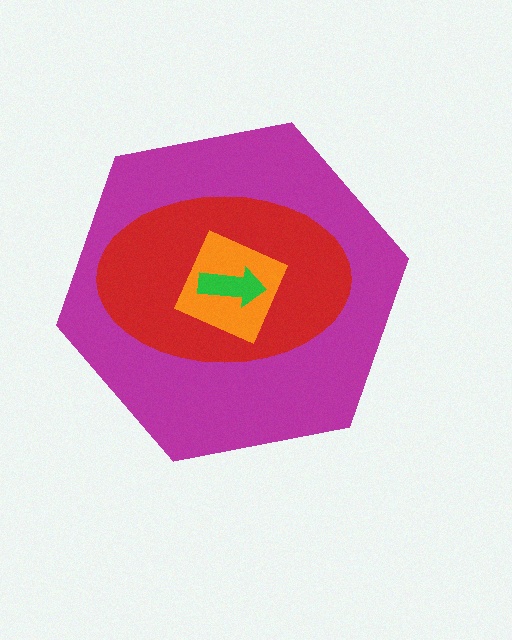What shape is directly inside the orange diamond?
The green arrow.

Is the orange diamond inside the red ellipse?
Yes.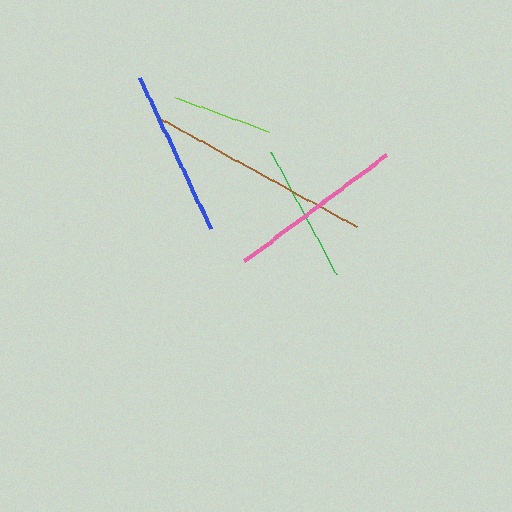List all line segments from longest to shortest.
From longest to shortest: brown, pink, blue, green, lime.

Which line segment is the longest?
The brown line is the longest at approximately 224 pixels.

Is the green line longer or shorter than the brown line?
The brown line is longer than the green line.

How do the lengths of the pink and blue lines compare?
The pink and blue lines are approximately the same length.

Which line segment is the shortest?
The lime line is the shortest at approximately 98 pixels.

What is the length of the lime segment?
The lime segment is approximately 98 pixels long.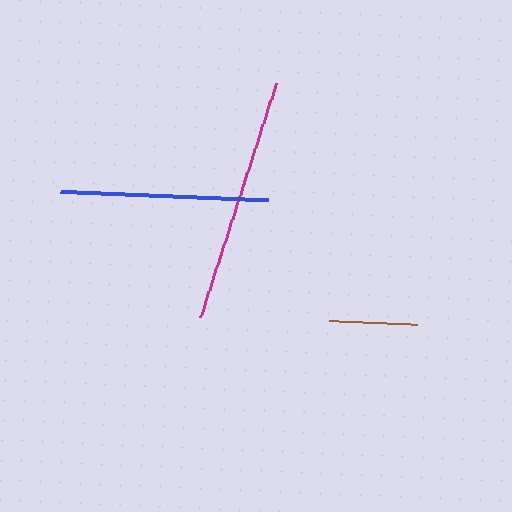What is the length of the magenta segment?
The magenta segment is approximately 246 pixels long.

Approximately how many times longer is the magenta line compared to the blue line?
The magenta line is approximately 1.2 times the length of the blue line.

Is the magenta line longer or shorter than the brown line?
The magenta line is longer than the brown line.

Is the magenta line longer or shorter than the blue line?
The magenta line is longer than the blue line.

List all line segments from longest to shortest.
From longest to shortest: magenta, blue, brown.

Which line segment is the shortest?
The brown line is the shortest at approximately 88 pixels.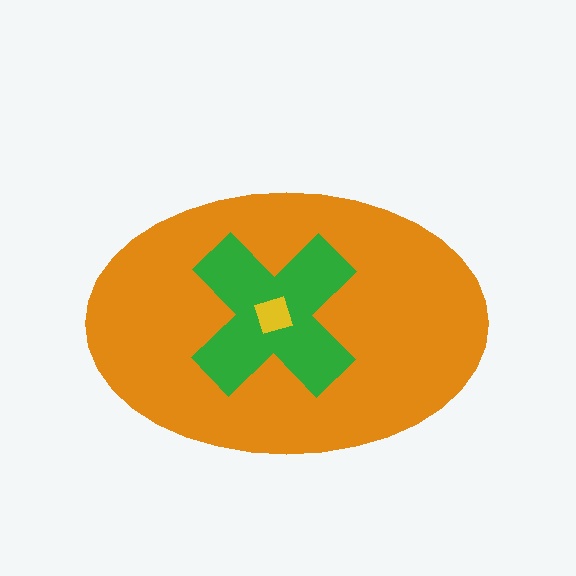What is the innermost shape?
The yellow square.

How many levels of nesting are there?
3.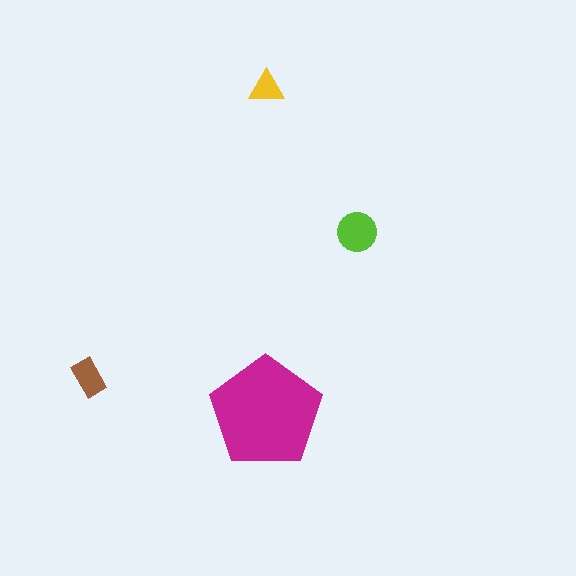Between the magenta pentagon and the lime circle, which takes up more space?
The magenta pentagon.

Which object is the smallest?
The yellow triangle.